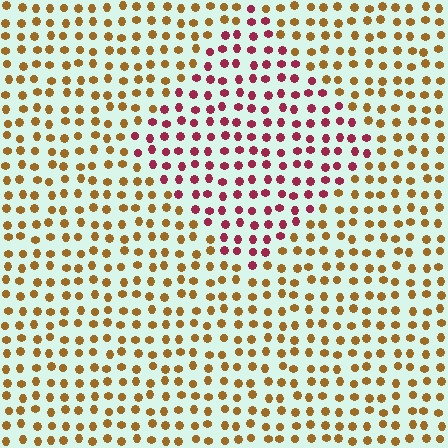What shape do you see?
I see a diamond.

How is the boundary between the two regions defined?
The boundary is defined purely by a slight shift in hue (about 55 degrees). Spacing, size, and orientation are identical on both sides.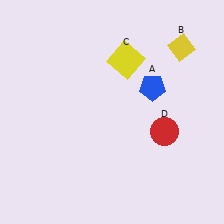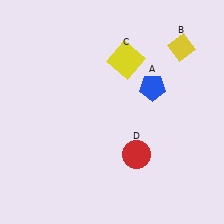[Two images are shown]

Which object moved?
The red circle (D) moved left.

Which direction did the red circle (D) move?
The red circle (D) moved left.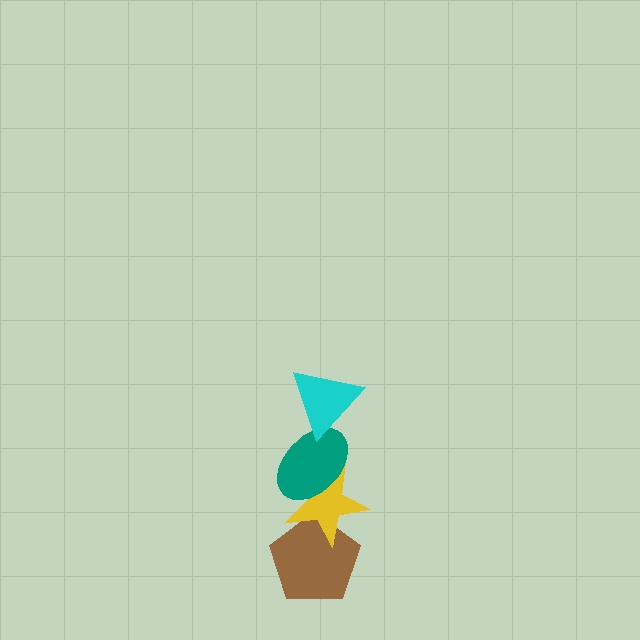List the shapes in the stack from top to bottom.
From top to bottom: the cyan triangle, the teal ellipse, the yellow star, the brown pentagon.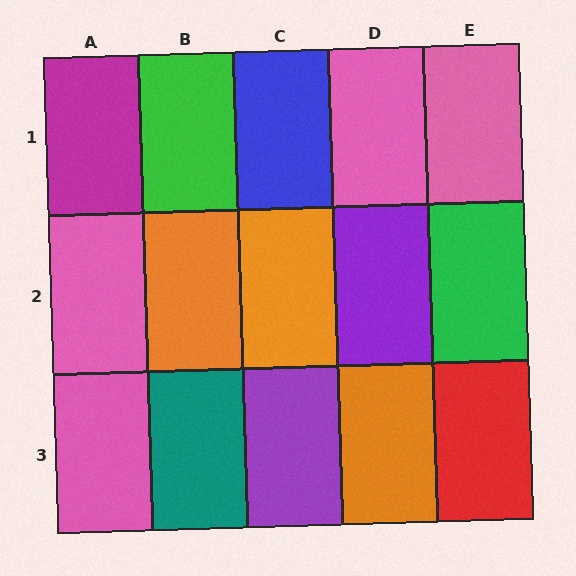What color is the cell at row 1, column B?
Green.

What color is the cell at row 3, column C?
Purple.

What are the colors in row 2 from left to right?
Pink, orange, orange, purple, green.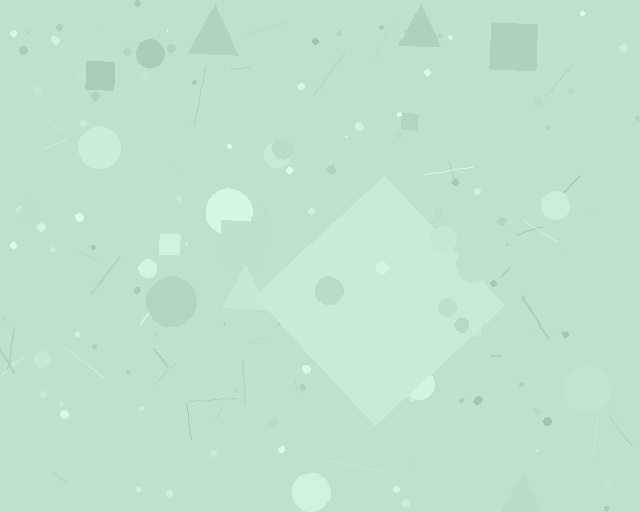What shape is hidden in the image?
A diamond is hidden in the image.